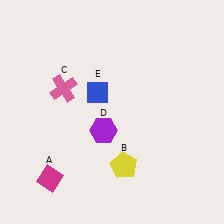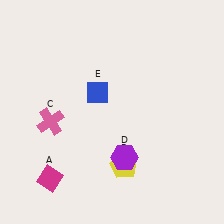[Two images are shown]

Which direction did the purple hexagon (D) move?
The purple hexagon (D) moved down.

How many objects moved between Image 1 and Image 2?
2 objects moved between the two images.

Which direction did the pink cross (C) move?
The pink cross (C) moved down.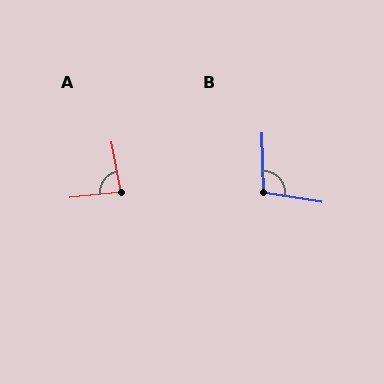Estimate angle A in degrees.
Approximately 86 degrees.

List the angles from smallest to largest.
A (86°), B (100°).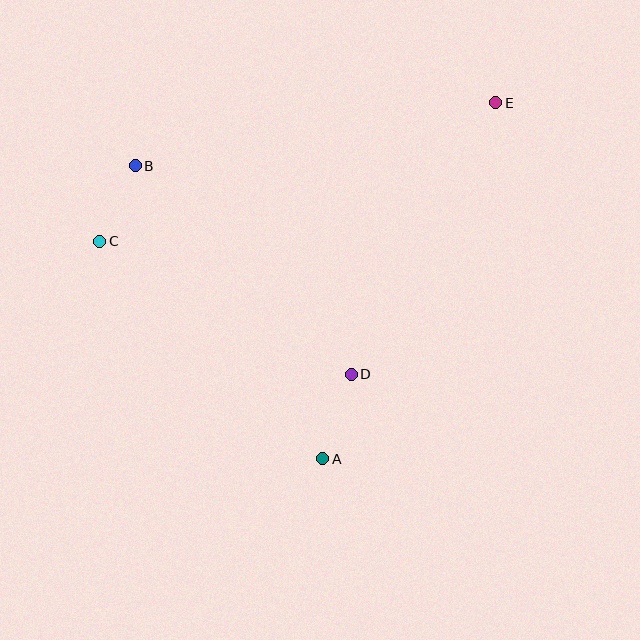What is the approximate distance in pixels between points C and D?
The distance between C and D is approximately 284 pixels.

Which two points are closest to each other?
Points B and C are closest to each other.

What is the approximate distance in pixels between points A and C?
The distance between A and C is approximately 312 pixels.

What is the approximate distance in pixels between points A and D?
The distance between A and D is approximately 89 pixels.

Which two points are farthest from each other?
Points C and E are farthest from each other.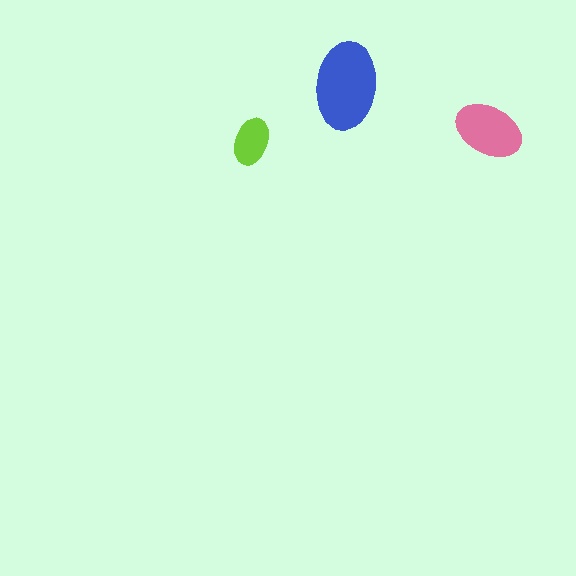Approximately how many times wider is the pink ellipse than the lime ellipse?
About 1.5 times wider.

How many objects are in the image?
There are 3 objects in the image.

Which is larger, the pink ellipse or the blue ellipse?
The blue one.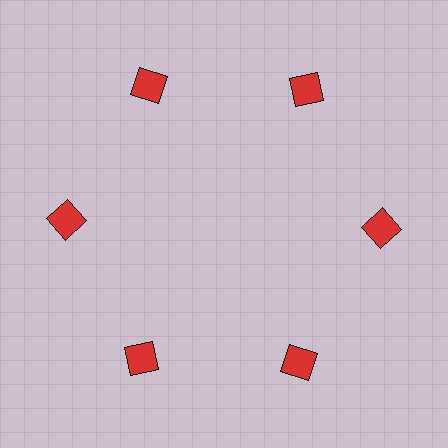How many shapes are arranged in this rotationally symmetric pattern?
There are 6 shapes, arranged in 6 groups of 1.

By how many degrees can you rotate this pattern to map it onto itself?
The pattern maps onto itself every 60 degrees of rotation.